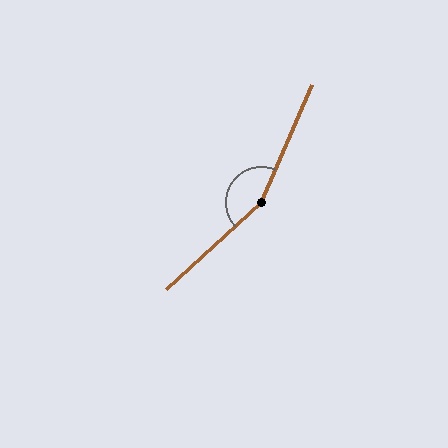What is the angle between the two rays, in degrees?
Approximately 156 degrees.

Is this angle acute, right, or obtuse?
It is obtuse.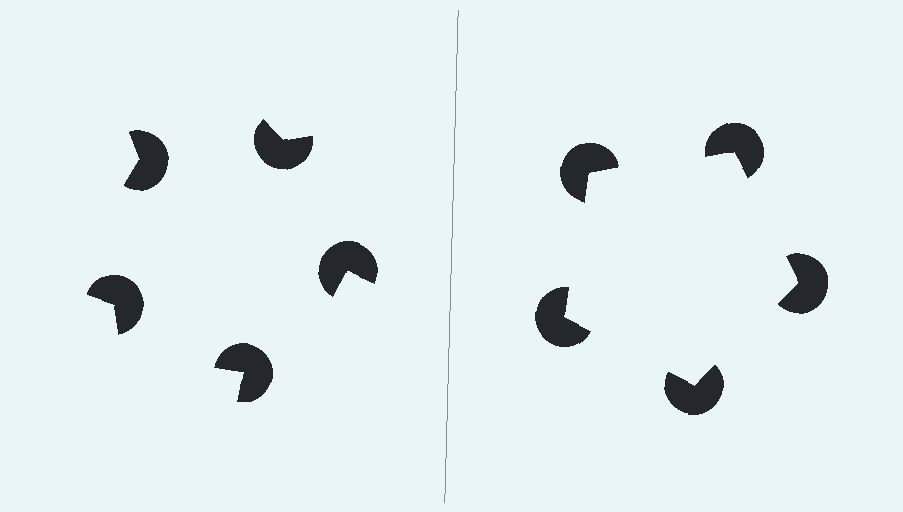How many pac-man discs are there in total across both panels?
10 — 5 on each side.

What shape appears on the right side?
An illusory pentagon.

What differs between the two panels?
The pac-man discs are positioned identically on both sides; only the wedge orientations differ. On the right they align to a pentagon; on the left they are misaligned.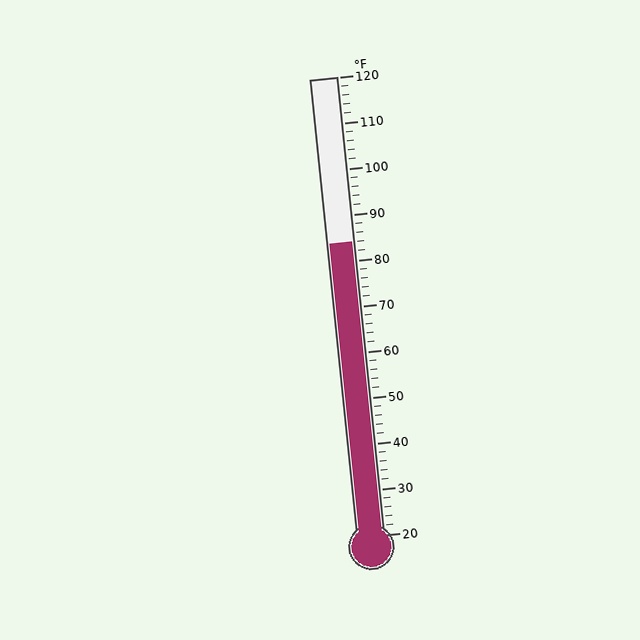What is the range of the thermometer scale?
The thermometer scale ranges from 20°F to 120°F.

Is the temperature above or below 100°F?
The temperature is below 100°F.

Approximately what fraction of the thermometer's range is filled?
The thermometer is filled to approximately 65% of its range.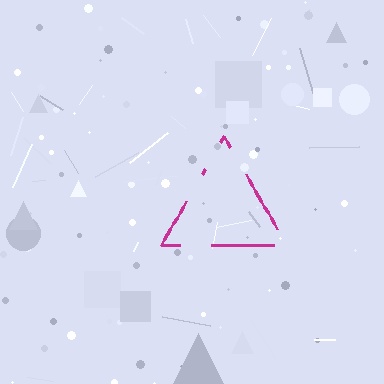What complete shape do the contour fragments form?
The contour fragments form a triangle.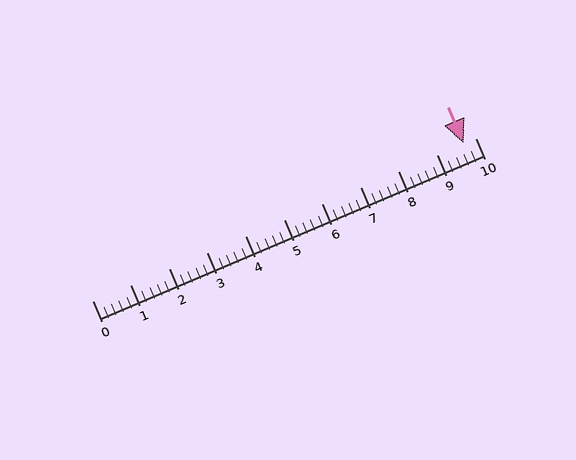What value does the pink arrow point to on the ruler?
The pink arrow points to approximately 9.7.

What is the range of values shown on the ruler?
The ruler shows values from 0 to 10.